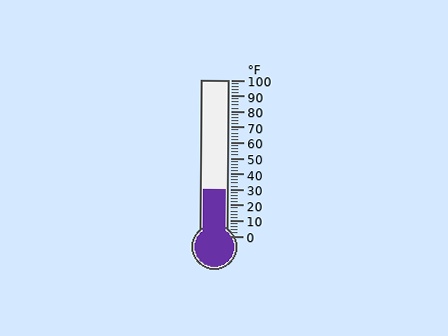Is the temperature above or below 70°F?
The temperature is below 70°F.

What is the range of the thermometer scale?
The thermometer scale ranges from 0°F to 100°F.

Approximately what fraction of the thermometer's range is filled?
The thermometer is filled to approximately 30% of its range.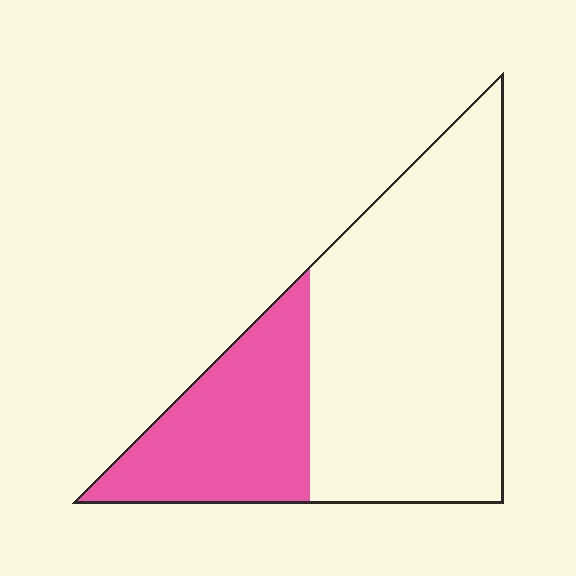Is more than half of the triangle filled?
No.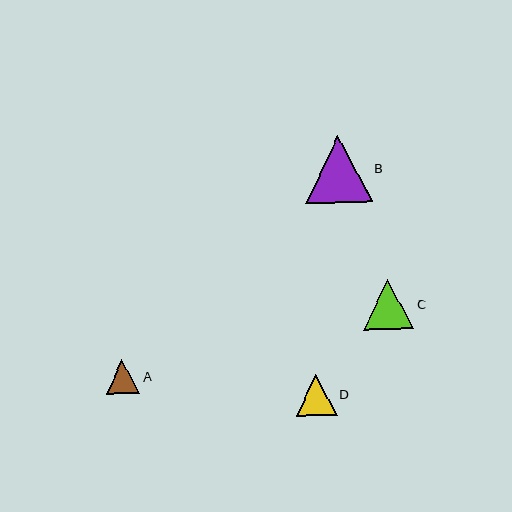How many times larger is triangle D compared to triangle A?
Triangle D is approximately 1.2 times the size of triangle A.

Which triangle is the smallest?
Triangle A is the smallest with a size of approximately 33 pixels.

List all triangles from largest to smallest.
From largest to smallest: B, C, D, A.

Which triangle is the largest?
Triangle B is the largest with a size of approximately 67 pixels.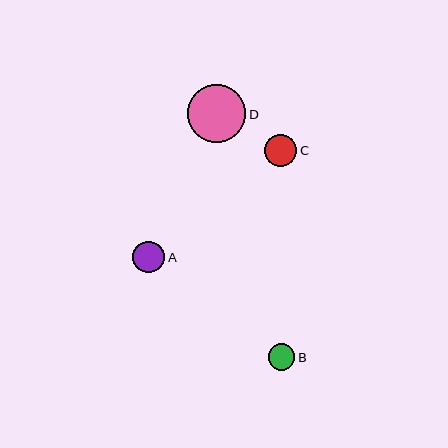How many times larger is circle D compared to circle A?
Circle D is approximately 1.8 times the size of circle A.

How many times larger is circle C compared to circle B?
Circle C is approximately 1.2 times the size of circle B.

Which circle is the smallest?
Circle B is the smallest with a size of approximately 27 pixels.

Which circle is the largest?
Circle D is the largest with a size of approximately 58 pixels.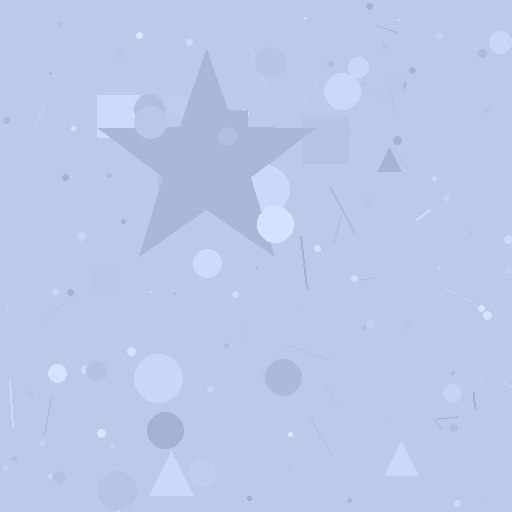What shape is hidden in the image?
A star is hidden in the image.